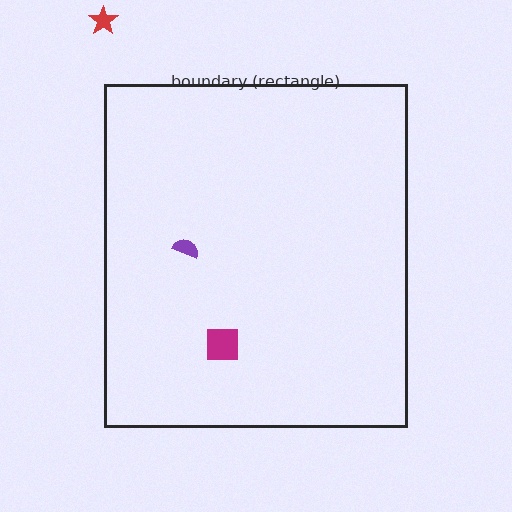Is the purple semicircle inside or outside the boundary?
Inside.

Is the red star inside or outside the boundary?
Outside.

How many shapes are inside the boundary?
2 inside, 1 outside.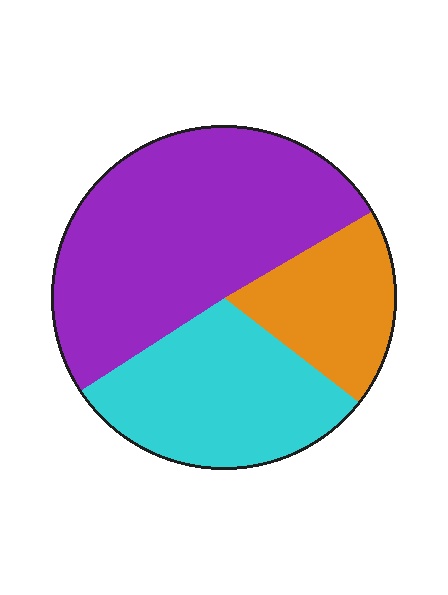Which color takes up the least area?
Orange, at roughly 20%.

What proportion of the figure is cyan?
Cyan takes up about one third (1/3) of the figure.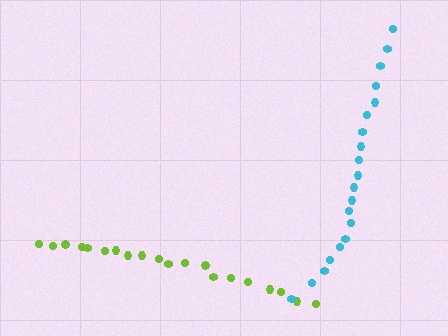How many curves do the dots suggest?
There are 2 distinct paths.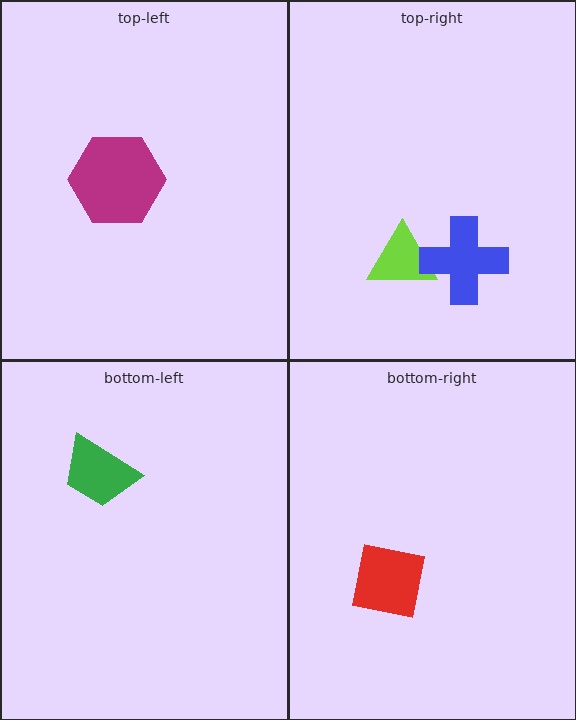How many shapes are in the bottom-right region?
1.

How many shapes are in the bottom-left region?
1.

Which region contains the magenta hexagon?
The top-left region.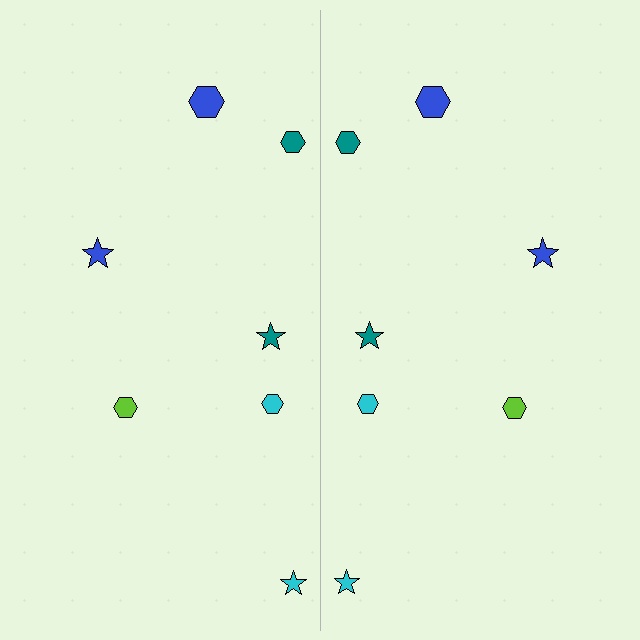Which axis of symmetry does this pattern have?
The pattern has a vertical axis of symmetry running through the center of the image.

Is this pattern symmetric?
Yes, this pattern has bilateral (reflection) symmetry.